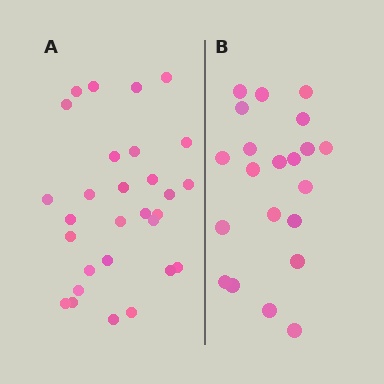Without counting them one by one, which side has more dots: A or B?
Region A (the left region) has more dots.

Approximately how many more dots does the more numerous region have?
Region A has roughly 8 or so more dots than region B.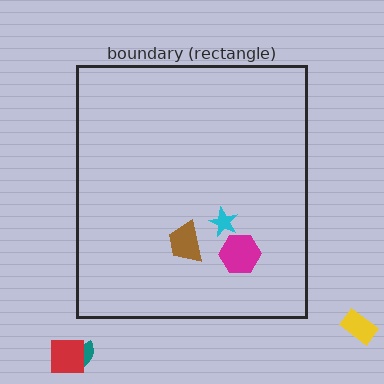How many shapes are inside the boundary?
3 inside, 3 outside.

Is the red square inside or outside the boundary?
Outside.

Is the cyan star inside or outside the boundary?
Inside.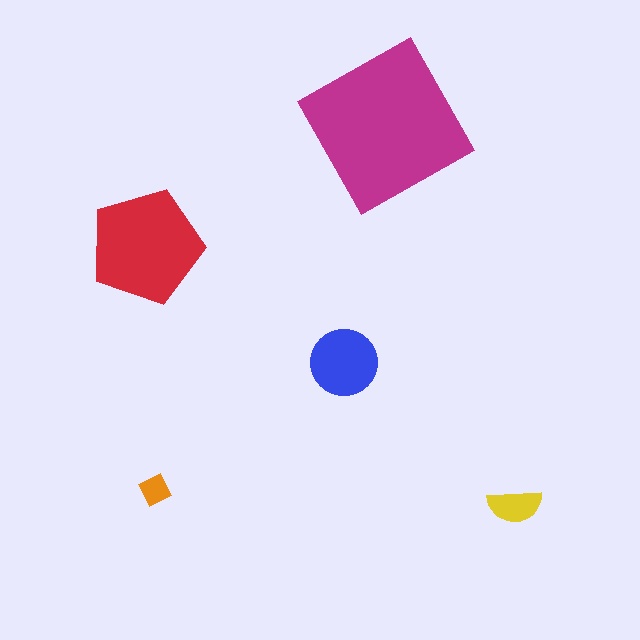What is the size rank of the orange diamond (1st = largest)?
5th.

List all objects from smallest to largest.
The orange diamond, the yellow semicircle, the blue circle, the red pentagon, the magenta square.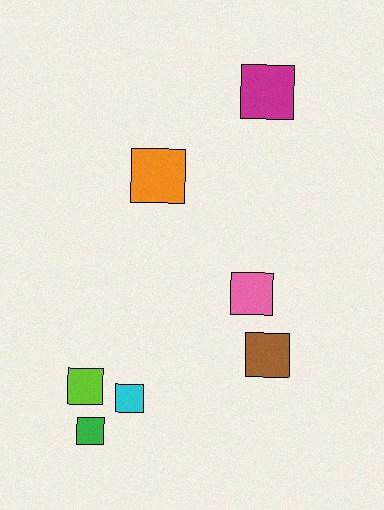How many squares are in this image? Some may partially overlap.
There are 7 squares.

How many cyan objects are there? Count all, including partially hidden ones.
There is 1 cyan object.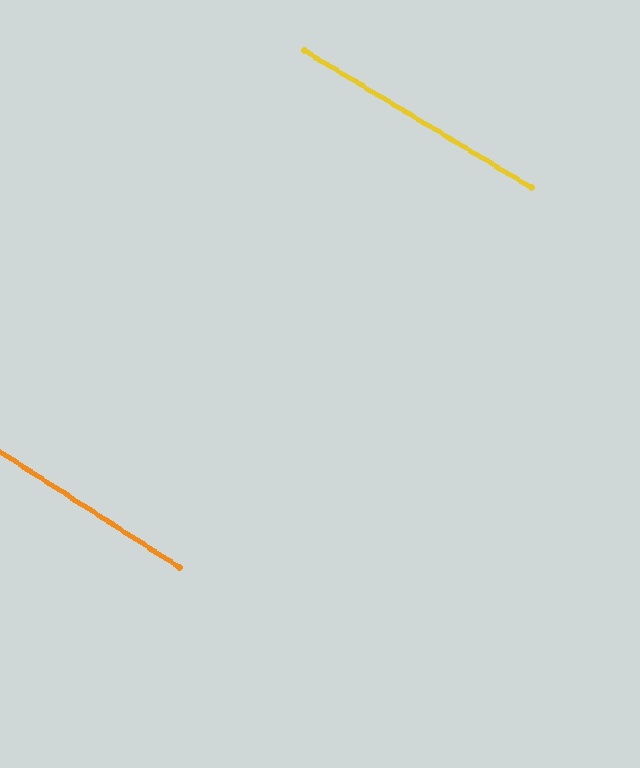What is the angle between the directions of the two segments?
Approximately 1 degree.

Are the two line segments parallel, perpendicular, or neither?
Parallel — their directions differ by only 1.5°.